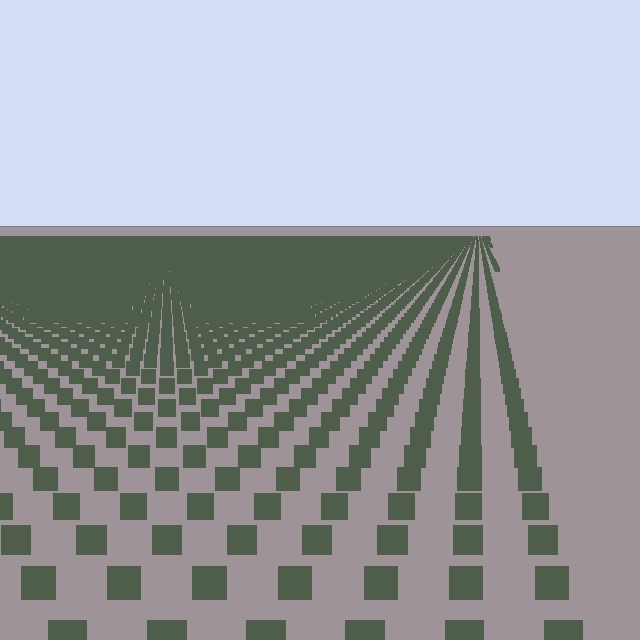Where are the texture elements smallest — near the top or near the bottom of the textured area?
Near the top.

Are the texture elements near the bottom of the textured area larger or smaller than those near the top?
Larger. Near the bottom, elements are closer to the viewer and appear at a bigger on-screen size.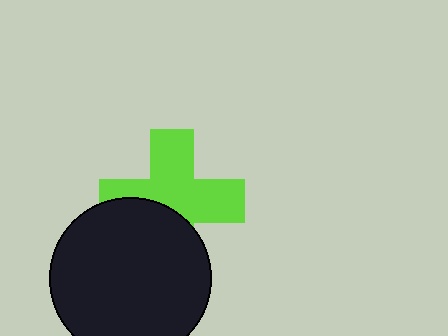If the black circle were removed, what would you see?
You would see the complete lime cross.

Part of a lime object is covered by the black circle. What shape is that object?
It is a cross.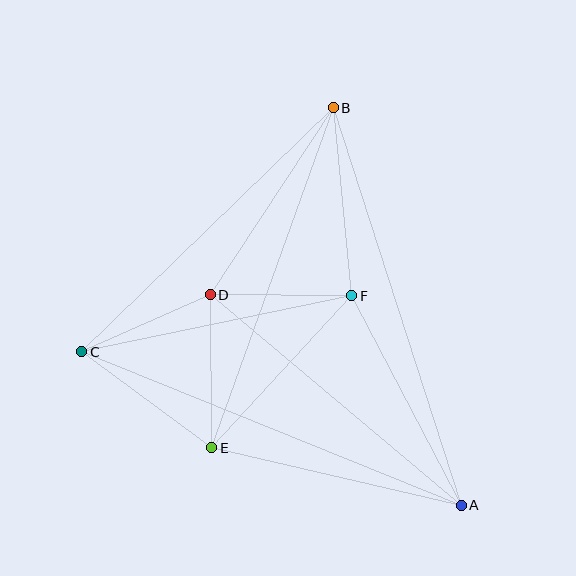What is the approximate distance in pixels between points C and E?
The distance between C and E is approximately 162 pixels.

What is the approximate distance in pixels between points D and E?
The distance between D and E is approximately 153 pixels.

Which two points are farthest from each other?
Points A and B are farthest from each other.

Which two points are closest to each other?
Points C and D are closest to each other.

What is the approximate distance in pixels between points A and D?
The distance between A and D is approximately 328 pixels.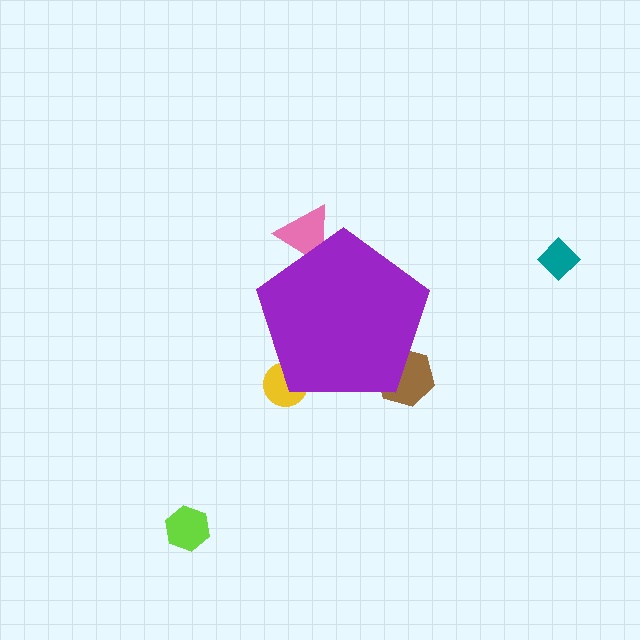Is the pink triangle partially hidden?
Yes, the pink triangle is partially hidden behind the purple pentagon.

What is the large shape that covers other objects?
A purple pentagon.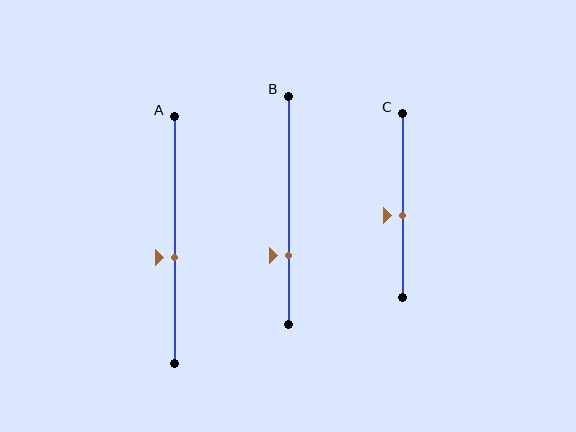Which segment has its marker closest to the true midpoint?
Segment C has its marker closest to the true midpoint.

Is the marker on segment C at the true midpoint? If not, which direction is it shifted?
No, the marker on segment C is shifted downward by about 5% of the segment length.